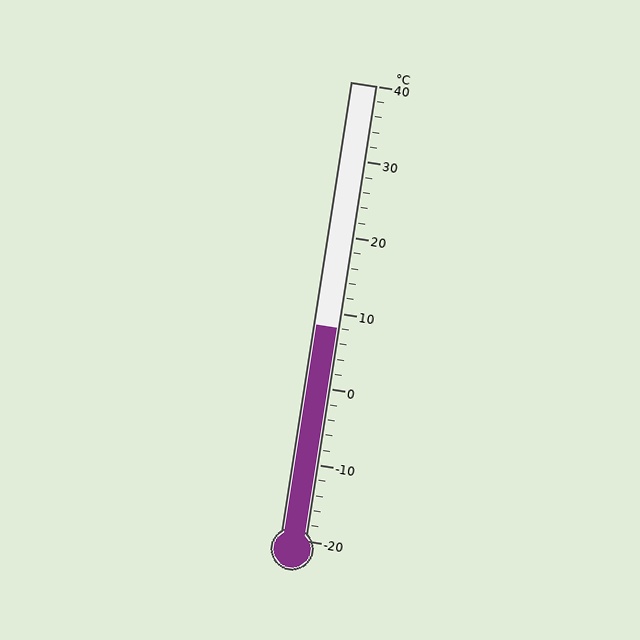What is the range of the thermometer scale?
The thermometer scale ranges from -20°C to 40°C.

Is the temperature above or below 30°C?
The temperature is below 30°C.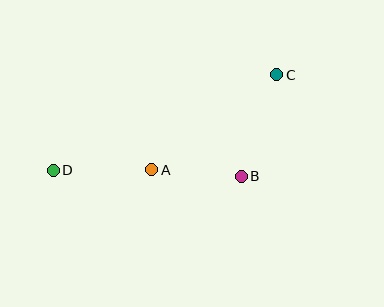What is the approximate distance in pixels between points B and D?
The distance between B and D is approximately 188 pixels.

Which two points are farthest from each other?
Points C and D are farthest from each other.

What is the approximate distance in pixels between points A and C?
The distance between A and C is approximately 157 pixels.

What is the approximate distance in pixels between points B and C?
The distance between B and C is approximately 107 pixels.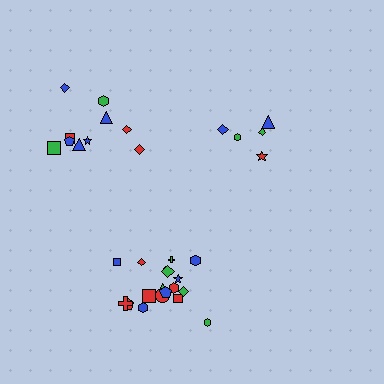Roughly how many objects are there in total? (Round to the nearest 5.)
Roughly 35 objects in total.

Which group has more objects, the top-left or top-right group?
The top-left group.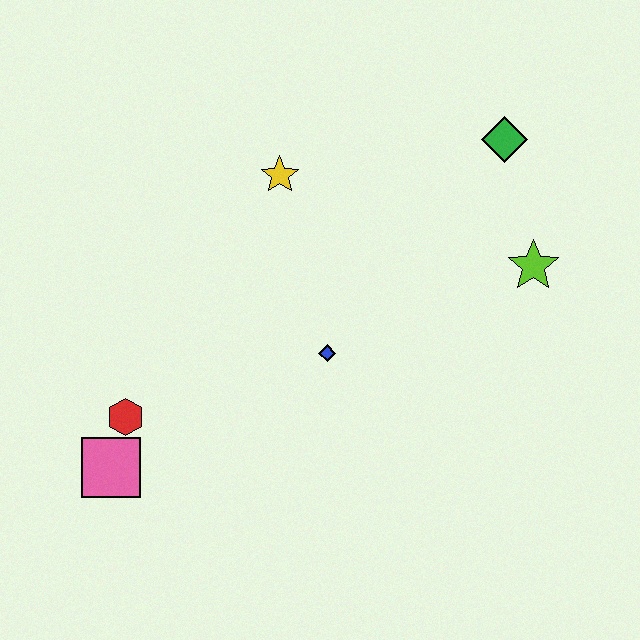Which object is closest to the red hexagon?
The pink square is closest to the red hexagon.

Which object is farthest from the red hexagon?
The green diamond is farthest from the red hexagon.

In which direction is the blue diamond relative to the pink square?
The blue diamond is to the right of the pink square.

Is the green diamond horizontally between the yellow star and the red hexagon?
No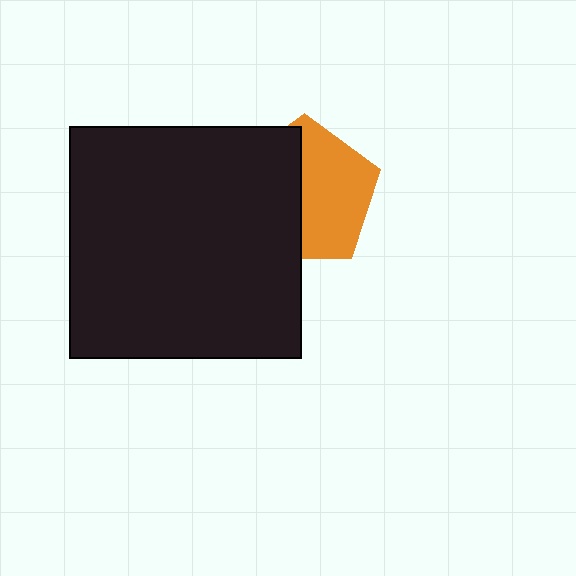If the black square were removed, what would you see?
You would see the complete orange pentagon.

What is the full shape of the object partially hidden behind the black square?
The partially hidden object is an orange pentagon.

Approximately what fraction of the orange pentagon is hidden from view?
Roughly 47% of the orange pentagon is hidden behind the black square.